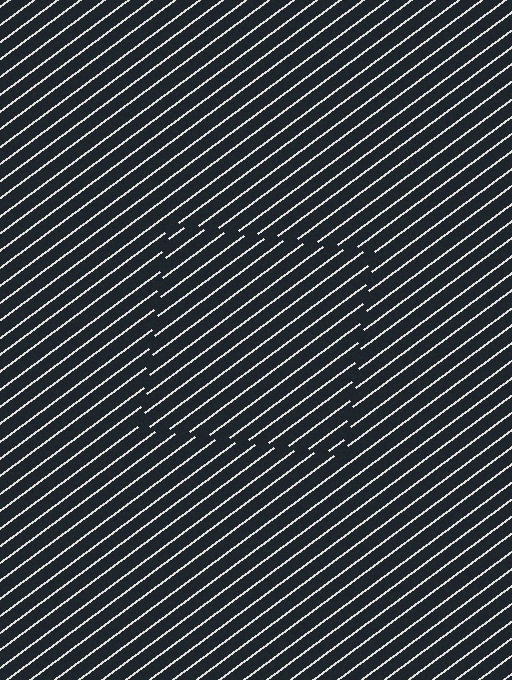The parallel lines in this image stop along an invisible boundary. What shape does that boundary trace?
An illusory square. The interior of the shape contains the same grating, shifted by half a period — the contour is defined by the phase discontinuity where line-ends from the inner and outer gratings abut.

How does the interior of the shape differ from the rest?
The interior of the shape contains the same grating, shifted by half a period — the contour is defined by the phase discontinuity where line-ends from the inner and outer gratings abut.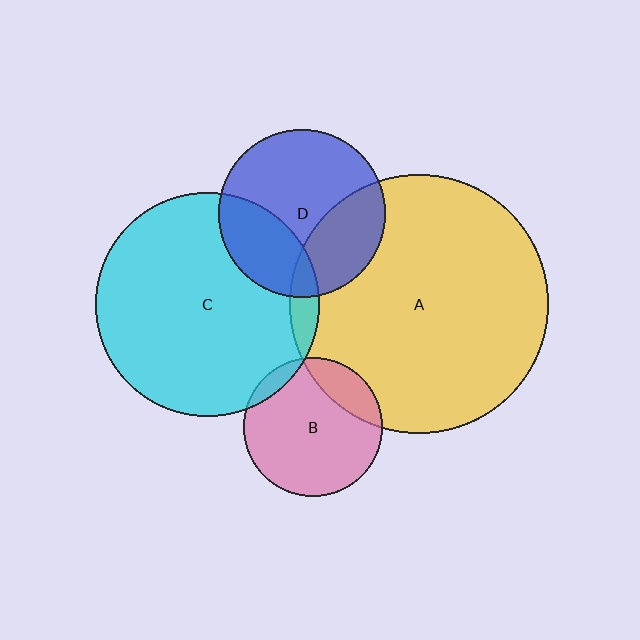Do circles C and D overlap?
Yes.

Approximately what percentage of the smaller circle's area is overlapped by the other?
Approximately 30%.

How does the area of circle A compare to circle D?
Approximately 2.4 times.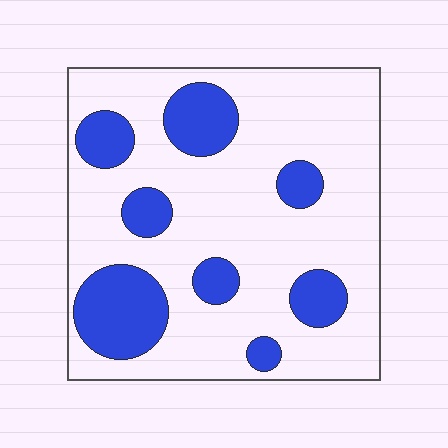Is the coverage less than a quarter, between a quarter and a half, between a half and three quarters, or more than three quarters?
Less than a quarter.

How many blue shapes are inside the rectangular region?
8.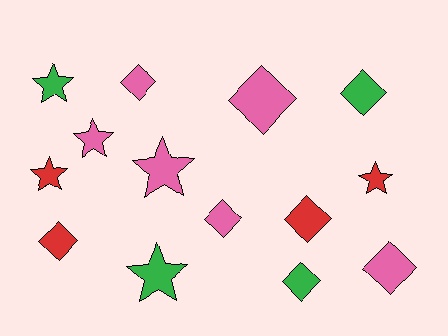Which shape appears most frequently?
Diamond, with 8 objects.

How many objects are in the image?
There are 14 objects.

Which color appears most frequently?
Pink, with 6 objects.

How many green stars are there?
There are 2 green stars.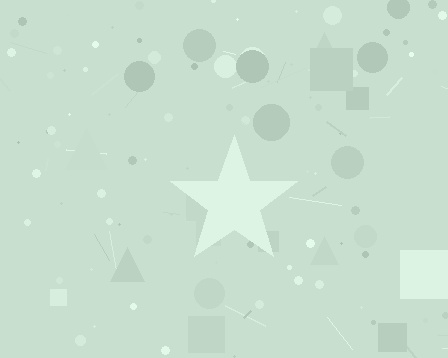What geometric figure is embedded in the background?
A star is embedded in the background.